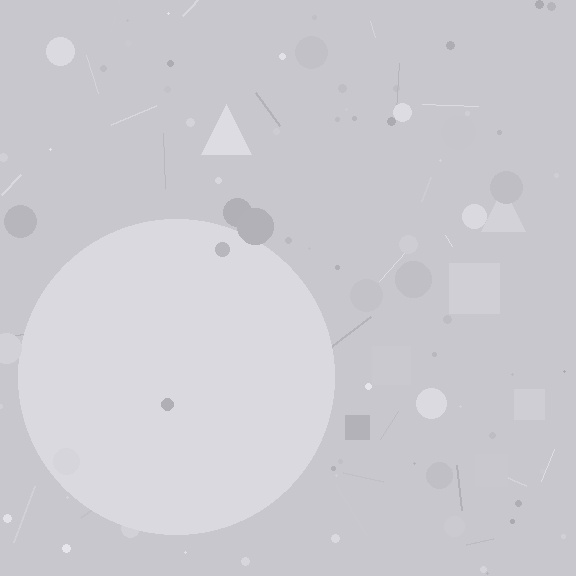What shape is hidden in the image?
A circle is hidden in the image.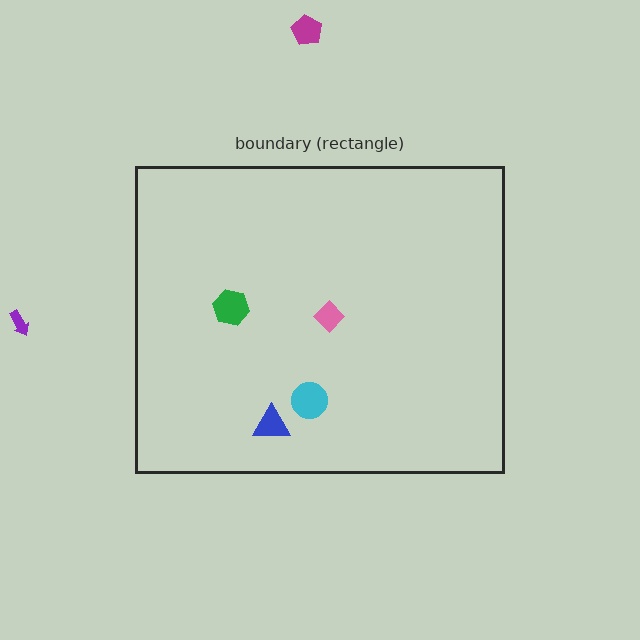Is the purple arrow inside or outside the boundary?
Outside.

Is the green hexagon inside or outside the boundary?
Inside.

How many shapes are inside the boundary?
4 inside, 2 outside.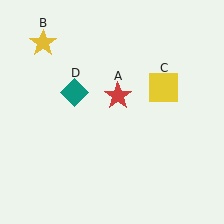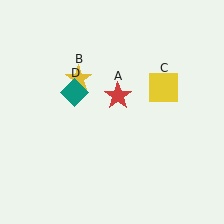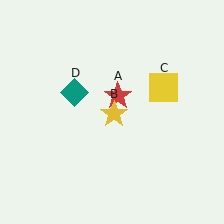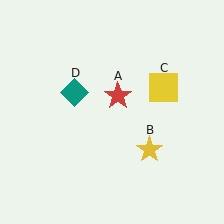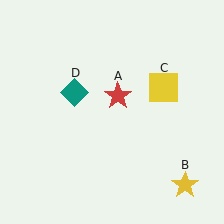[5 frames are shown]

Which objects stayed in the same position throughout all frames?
Red star (object A) and yellow square (object C) and teal diamond (object D) remained stationary.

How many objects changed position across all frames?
1 object changed position: yellow star (object B).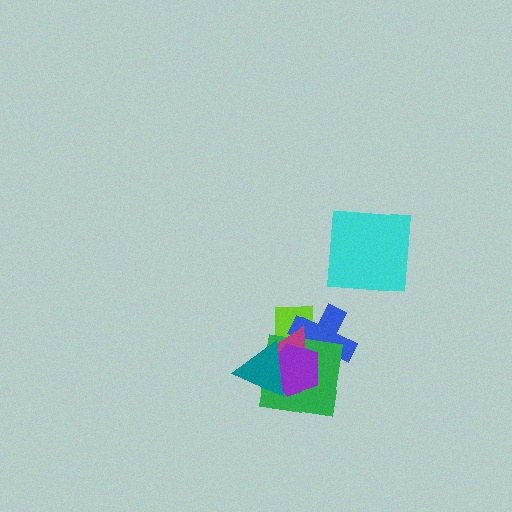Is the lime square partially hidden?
Yes, it is partially covered by another shape.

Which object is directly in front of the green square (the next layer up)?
The magenta triangle is directly in front of the green square.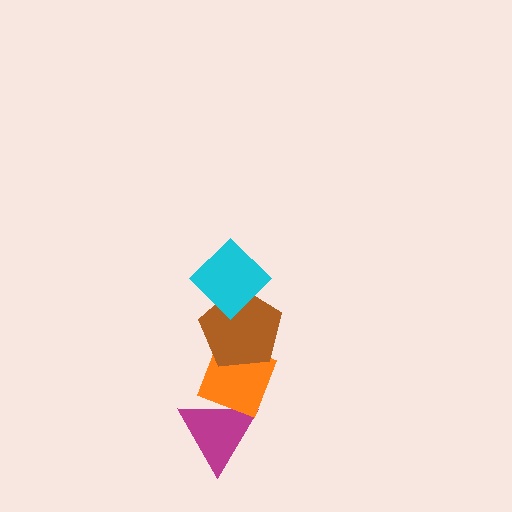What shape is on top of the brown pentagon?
The cyan diamond is on top of the brown pentagon.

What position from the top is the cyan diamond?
The cyan diamond is 1st from the top.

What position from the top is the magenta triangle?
The magenta triangle is 4th from the top.